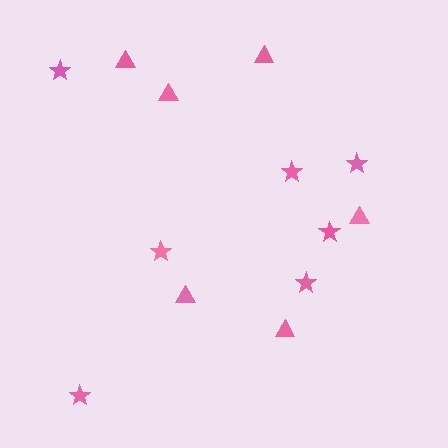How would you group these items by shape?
There are 2 groups: one group of triangles (6) and one group of stars (7).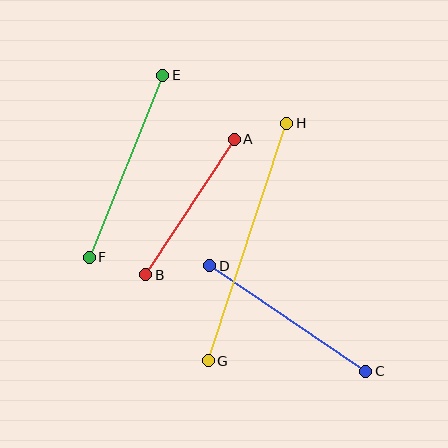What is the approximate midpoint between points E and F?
The midpoint is at approximately (126, 166) pixels.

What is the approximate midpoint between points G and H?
The midpoint is at approximately (248, 242) pixels.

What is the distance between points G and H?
The distance is approximately 250 pixels.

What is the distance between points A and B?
The distance is approximately 162 pixels.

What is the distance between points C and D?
The distance is approximately 188 pixels.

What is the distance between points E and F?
The distance is approximately 196 pixels.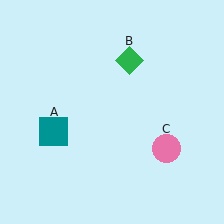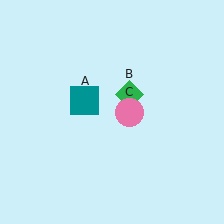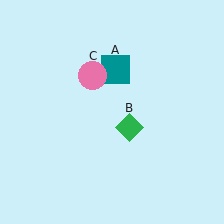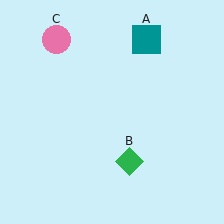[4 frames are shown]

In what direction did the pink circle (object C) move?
The pink circle (object C) moved up and to the left.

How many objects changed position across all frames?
3 objects changed position: teal square (object A), green diamond (object B), pink circle (object C).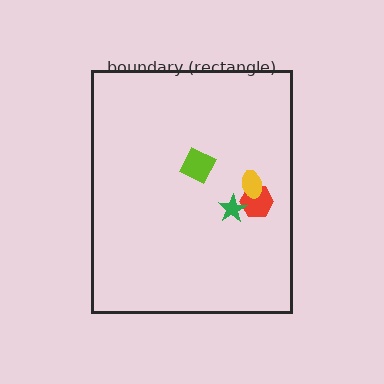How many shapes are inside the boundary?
4 inside, 0 outside.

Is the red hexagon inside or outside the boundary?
Inside.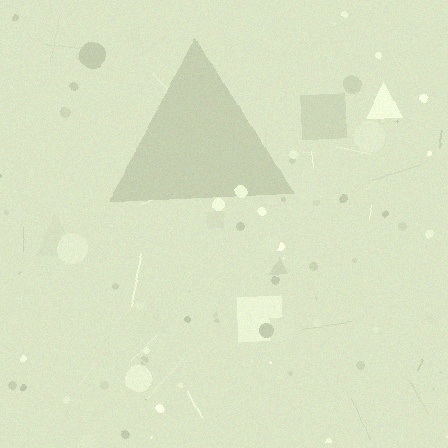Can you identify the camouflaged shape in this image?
The camouflaged shape is a triangle.